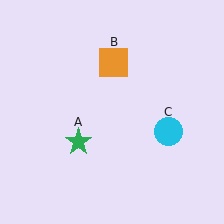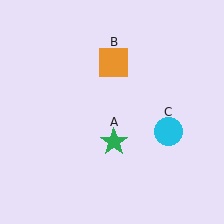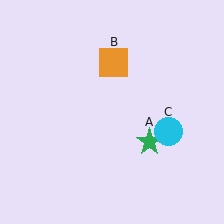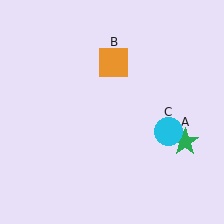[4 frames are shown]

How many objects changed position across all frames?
1 object changed position: green star (object A).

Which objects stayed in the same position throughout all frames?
Orange square (object B) and cyan circle (object C) remained stationary.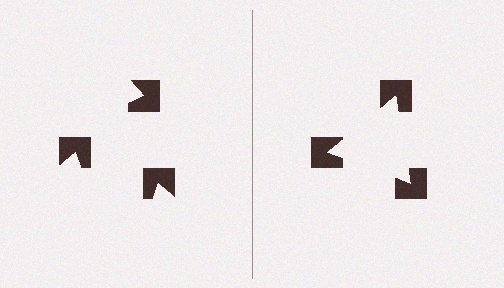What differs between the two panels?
The notched squares are positioned identically on both sides; only the wedge orientations differ. On the right they align to a triangle; on the left they are misaligned.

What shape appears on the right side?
An illusory triangle.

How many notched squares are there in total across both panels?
6 — 3 on each side.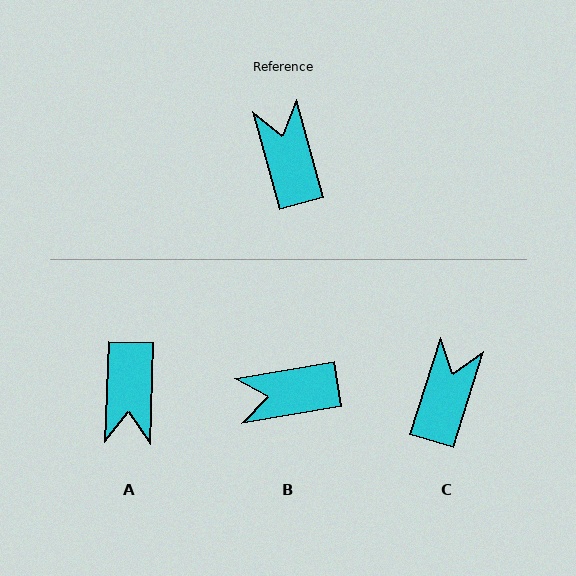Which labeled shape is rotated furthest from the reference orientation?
A, about 162 degrees away.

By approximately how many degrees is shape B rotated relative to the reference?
Approximately 84 degrees counter-clockwise.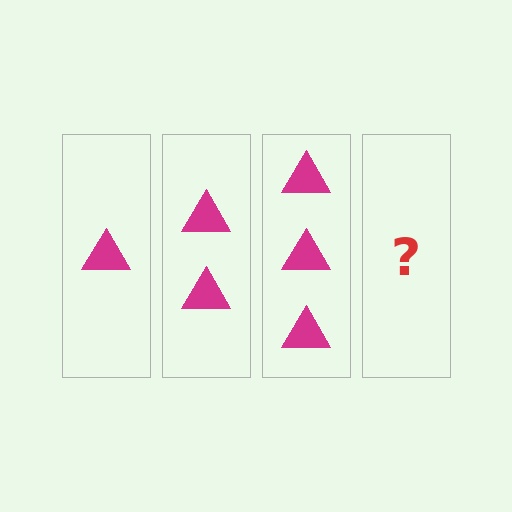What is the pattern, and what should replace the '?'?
The pattern is that each step adds one more triangle. The '?' should be 4 triangles.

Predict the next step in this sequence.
The next step is 4 triangles.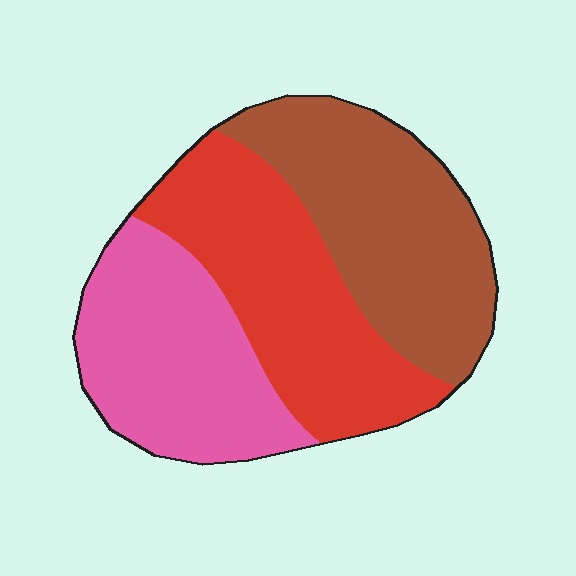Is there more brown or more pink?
Brown.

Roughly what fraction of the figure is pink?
Pink takes up between a sixth and a third of the figure.